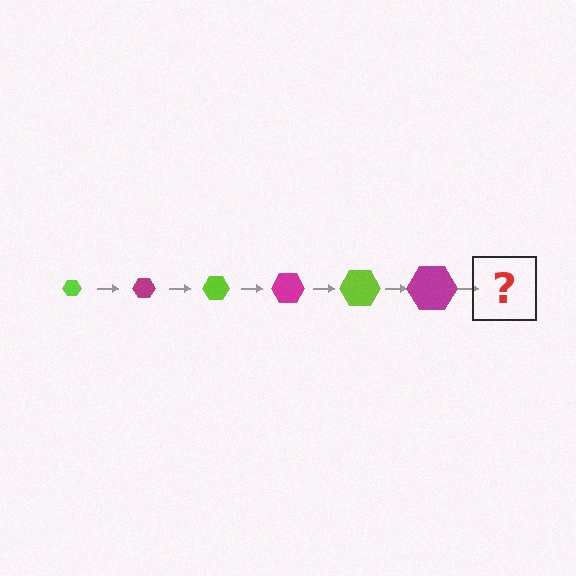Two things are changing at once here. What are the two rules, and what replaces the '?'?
The two rules are that the hexagon grows larger each step and the color cycles through lime and magenta. The '?' should be a lime hexagon, larger than the previous one.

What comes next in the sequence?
The next element should be a lime hexagon, larger than the previous one.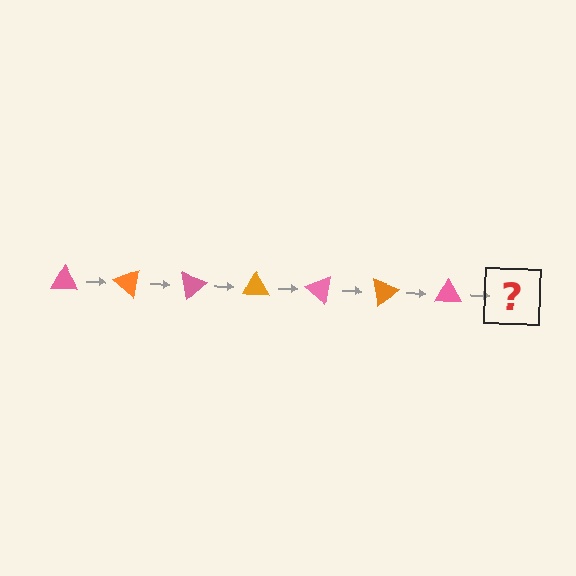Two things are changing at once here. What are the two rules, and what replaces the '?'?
The two rules are that it rotates 40 degrees each step and the color cycles through pink and orange. The '?' should be an orange triangle, rotated 280 degrees from the start.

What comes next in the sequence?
The next element should be an orange triangle, rotated 280 degrees from the start.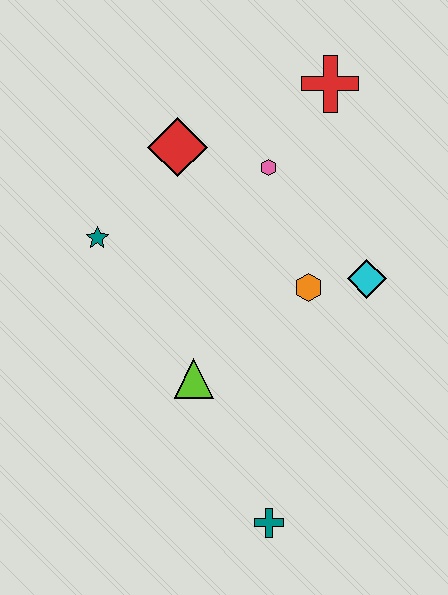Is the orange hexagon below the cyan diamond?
Yes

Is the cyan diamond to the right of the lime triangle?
Yes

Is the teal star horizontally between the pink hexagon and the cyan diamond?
No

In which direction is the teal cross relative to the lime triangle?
The teal cross is below the lime triangle.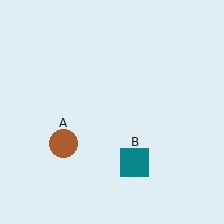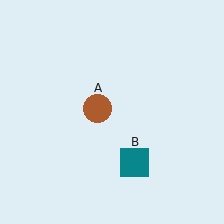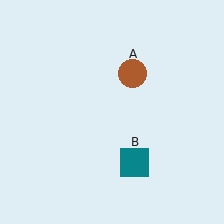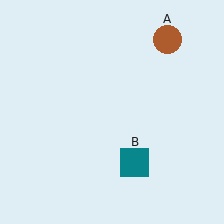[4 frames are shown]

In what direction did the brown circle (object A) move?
The brown circle (object A) moved up and to the right.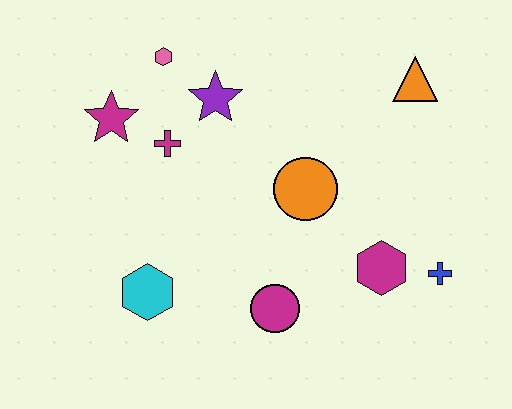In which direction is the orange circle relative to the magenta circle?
The orange circle is above the magenta circle.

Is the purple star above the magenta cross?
Yes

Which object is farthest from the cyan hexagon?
The orange triangle is farthest from the cyan hexagon.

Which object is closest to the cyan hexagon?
The magenta circle is closest to the cyan hexagon.